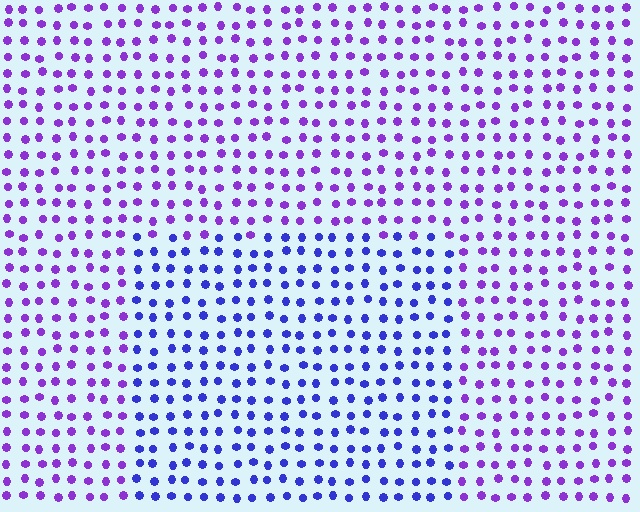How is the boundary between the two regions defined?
The boundary is defined purely by a slight shift in hue (about 36 degrees). Spacing, size, and orientation are identical on both sides.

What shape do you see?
I see a rectangle.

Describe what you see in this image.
The image is filled with small purple elements in a uniform arrangement. A rectangle-shaped region is visible where the elements are tinted to a slightly different hue, forming a subtle color boundary.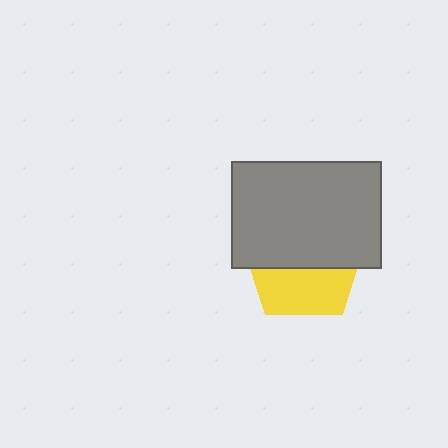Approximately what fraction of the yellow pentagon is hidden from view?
Roughly 59% of the yellow pentagon is hidden behind the gray rectangle.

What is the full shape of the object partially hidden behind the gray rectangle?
The partially hidden object is a yellow pentagon.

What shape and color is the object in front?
The object in front is a gray rectangle.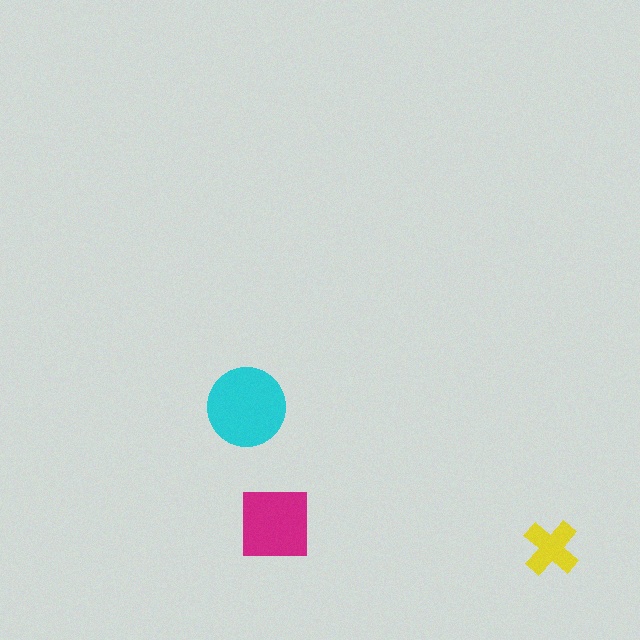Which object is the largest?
The cyan circle.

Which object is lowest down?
The yellow cross is bottommost.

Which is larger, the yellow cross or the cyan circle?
The cyan circle.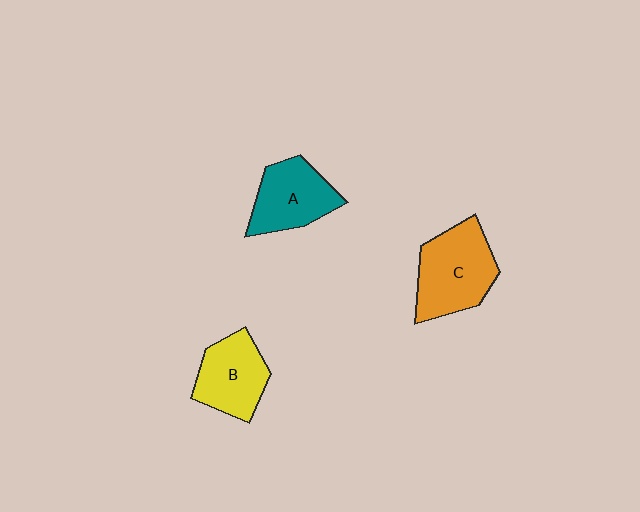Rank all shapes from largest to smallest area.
From largest to smallest: C (orange), A (teal), B (yellow).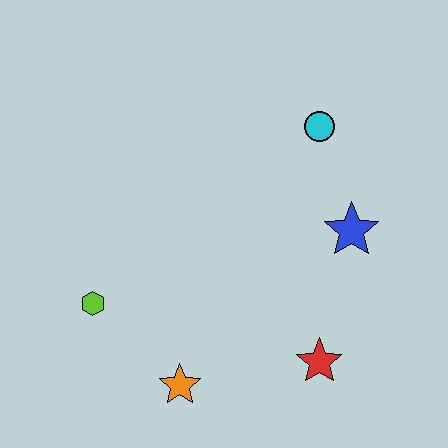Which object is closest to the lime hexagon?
The orange star is closest to the lime hexagon.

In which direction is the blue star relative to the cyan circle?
The blue star is below the cyan circle.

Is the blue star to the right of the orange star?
Yes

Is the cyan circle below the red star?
No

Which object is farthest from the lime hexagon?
The cyan circle is farthest from the lime hexagon.